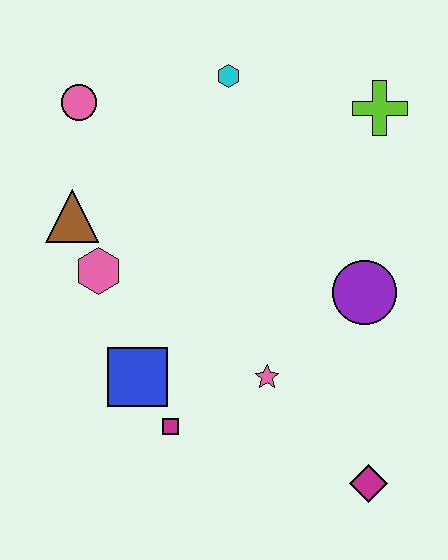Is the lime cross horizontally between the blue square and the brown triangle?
No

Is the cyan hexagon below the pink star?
No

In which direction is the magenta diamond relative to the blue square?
The magenta diamond is to the right of the blue square.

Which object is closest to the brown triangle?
The pink hexagon is closest to the brown triangle.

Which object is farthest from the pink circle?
The magenta diamond is farthest from the pink circle.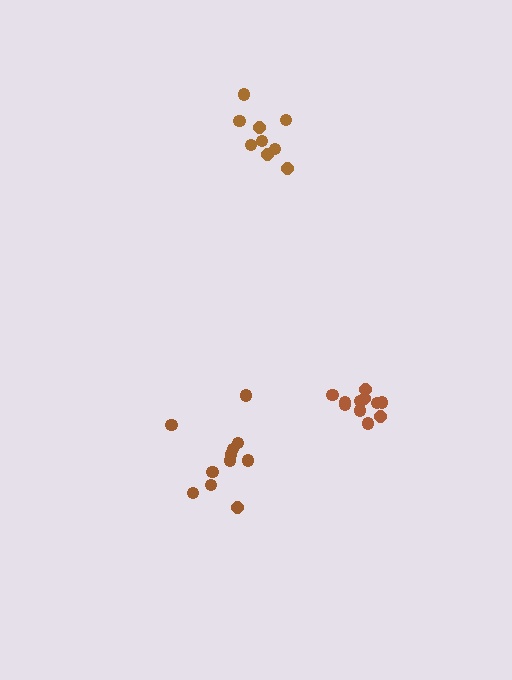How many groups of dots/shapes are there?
There are 3 groups.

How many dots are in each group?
Group 1: 11 dots, Group 2: 11 dots, Group 3: 9 dots (31 total).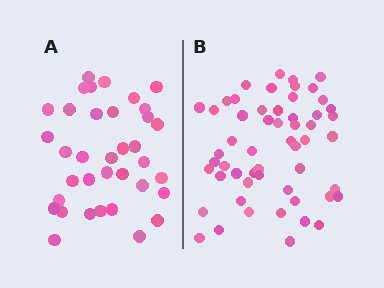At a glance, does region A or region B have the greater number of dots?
Region B (the right region) has more dots.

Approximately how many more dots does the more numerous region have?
Region B has approximately 20 more dots than region A.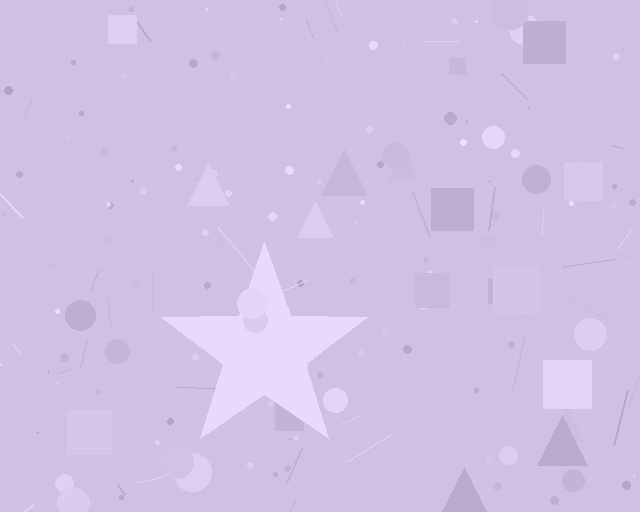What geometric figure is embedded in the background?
A star is embedded in the background.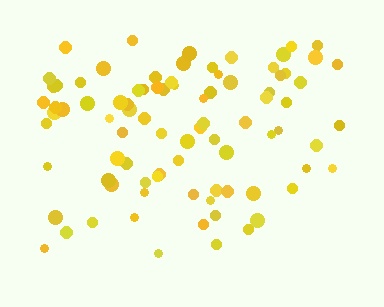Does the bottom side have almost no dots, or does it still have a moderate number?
Still a moderate number, just noticeably fewer than the top.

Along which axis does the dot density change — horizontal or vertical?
Vertical.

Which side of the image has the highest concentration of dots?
The top.